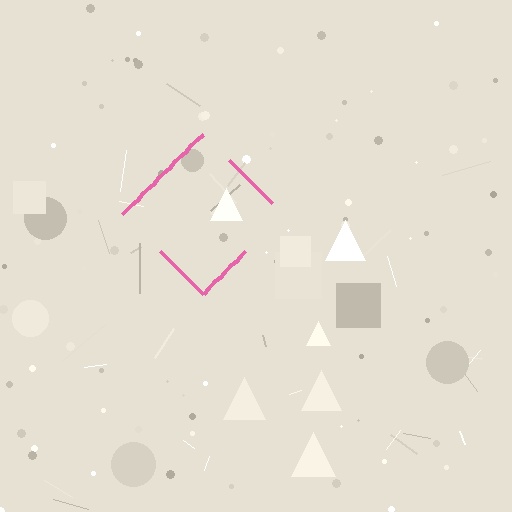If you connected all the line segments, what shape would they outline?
They would outline a diamond.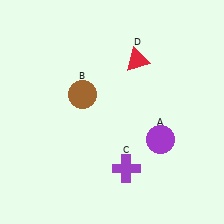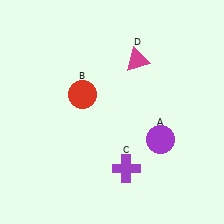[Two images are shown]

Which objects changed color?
B changed from brown to red. D changed from red to magenta.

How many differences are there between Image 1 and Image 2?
There are 2 differences between the two images.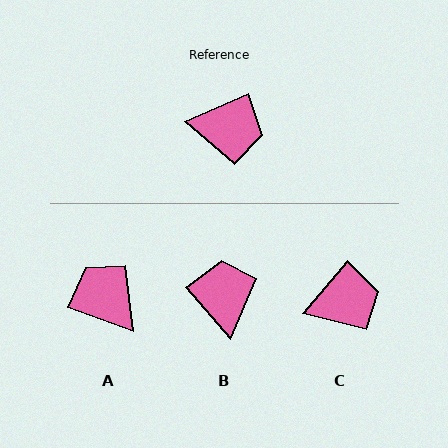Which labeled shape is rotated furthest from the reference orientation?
A, about 137 degrees away.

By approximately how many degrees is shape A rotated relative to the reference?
Approximately 137 degrees counter-clockwise.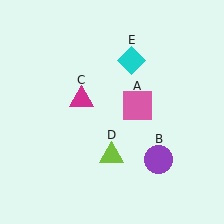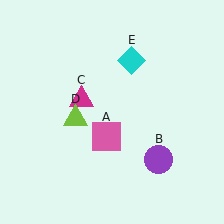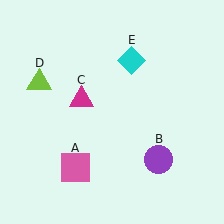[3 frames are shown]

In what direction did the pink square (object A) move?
The pink square (object A) moved down and to the left.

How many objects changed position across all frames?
2 objects changed position: pink square (object A), lime triangle (object D).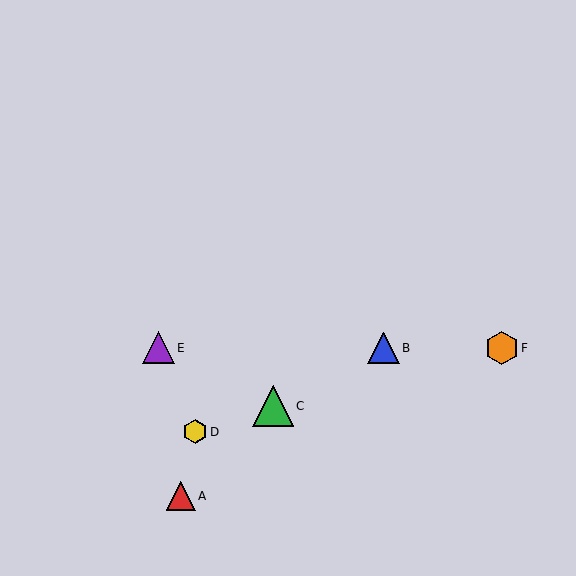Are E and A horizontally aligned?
No, E is at y≈348 and A is at y≈496.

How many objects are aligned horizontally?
3 objects (B, E, F) are aligned horizontally.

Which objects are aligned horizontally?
Objects B, E, F are aligned horizontally.